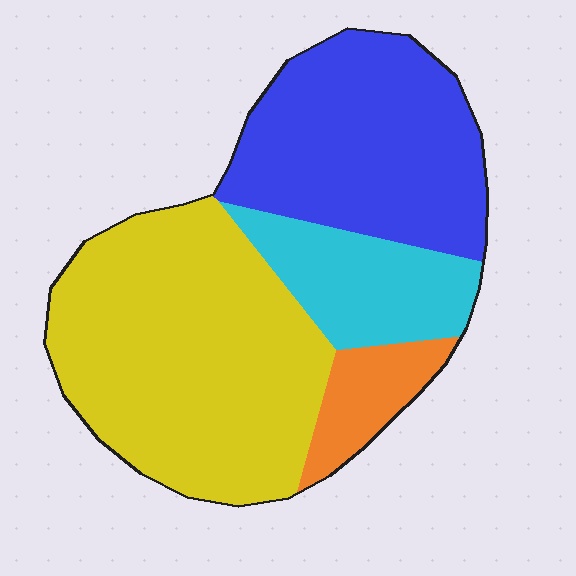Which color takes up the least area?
Orange, at roughly 10%.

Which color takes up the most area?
Yellow, at roughly 45%.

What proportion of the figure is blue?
Blue takes up about one third (1/3) of the figure.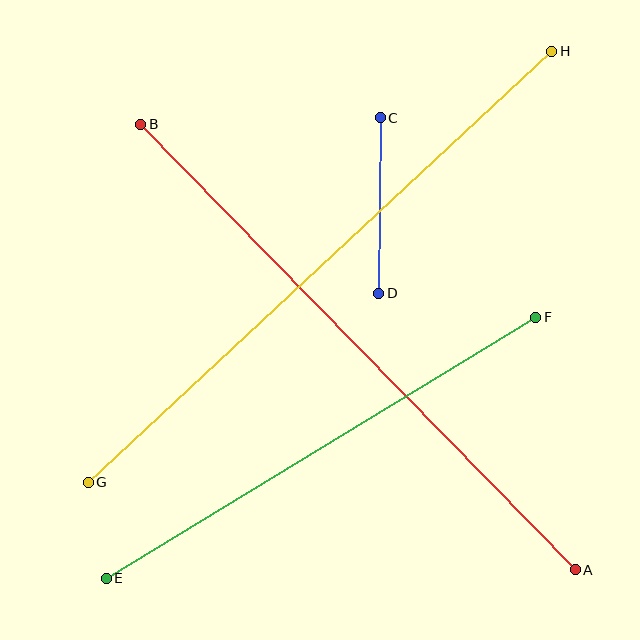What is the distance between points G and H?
The distance is approximately 633 pixels.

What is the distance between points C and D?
The distance is approximately 175 pixels.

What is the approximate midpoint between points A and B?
The midpoint is at approximately (358, 347) pixels.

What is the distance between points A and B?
The distance is approximately 622 pixels.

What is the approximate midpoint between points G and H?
The midpoint is at approximately (320, 267) pixels.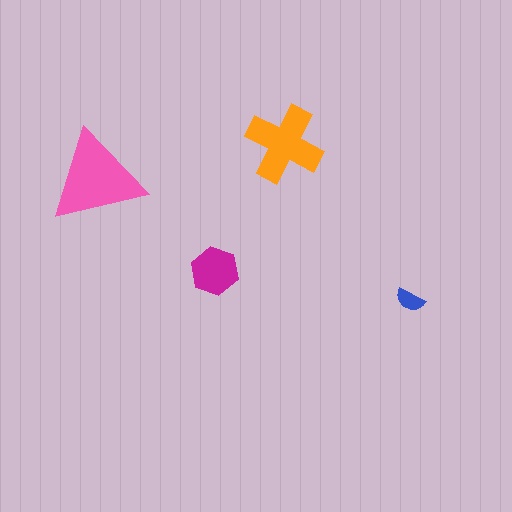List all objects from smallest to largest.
The blue semicircle, the magenta hexagon, the orange cross, the pink triangle.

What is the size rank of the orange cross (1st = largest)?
2nd.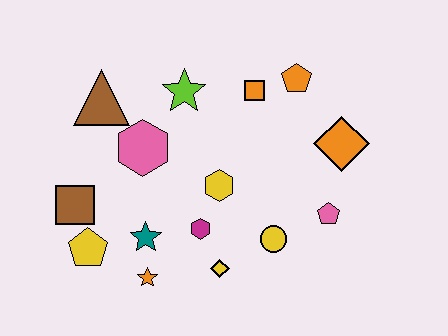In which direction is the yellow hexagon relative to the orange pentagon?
The yellow hexagon is below the orange pentagon.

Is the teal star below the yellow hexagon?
Yes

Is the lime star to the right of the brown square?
Yes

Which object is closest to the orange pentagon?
The orange square is closest to the orange pentagon.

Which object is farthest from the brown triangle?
The pink pentagon is farthest from the brown triangle.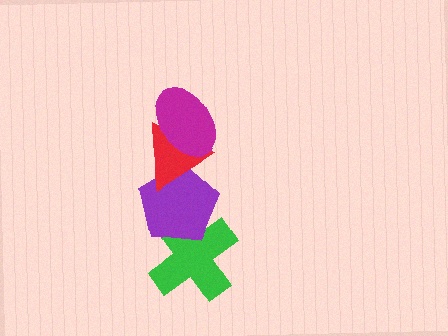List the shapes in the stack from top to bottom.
From top to bottom: the magenta ellipse, the red triangle, the purple pentagon, the green cross.